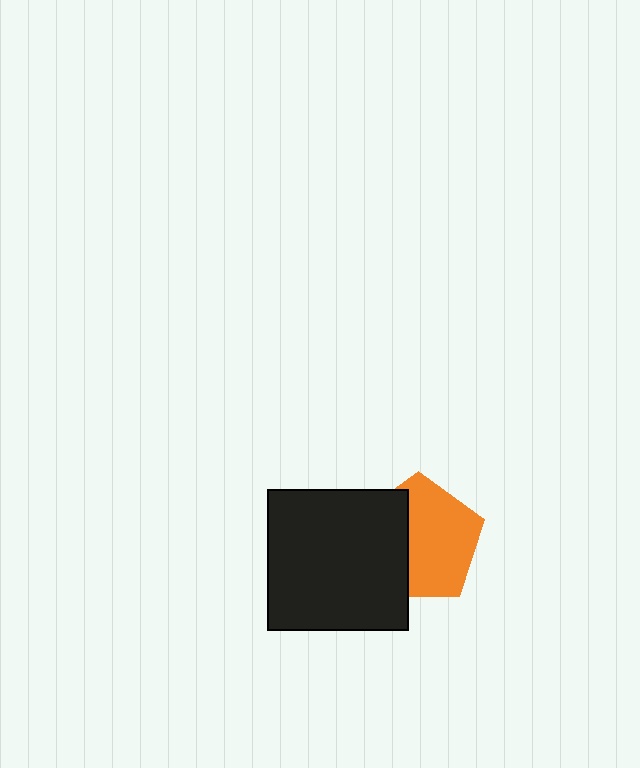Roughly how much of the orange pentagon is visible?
About half of it is visible (roughly 60%).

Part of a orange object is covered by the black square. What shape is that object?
It is a pentagon.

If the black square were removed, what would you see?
You would see the complete orange pentagon.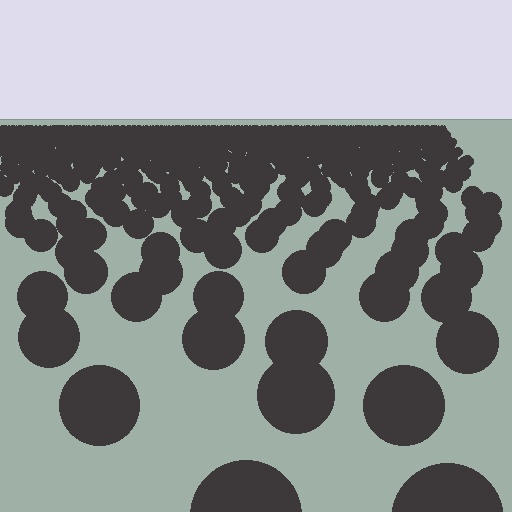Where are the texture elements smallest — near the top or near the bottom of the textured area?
Near the top.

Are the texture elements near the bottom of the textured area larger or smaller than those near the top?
Larger. Near the bottom, elements are closer to the viewer and appear at a bigger on-screen size.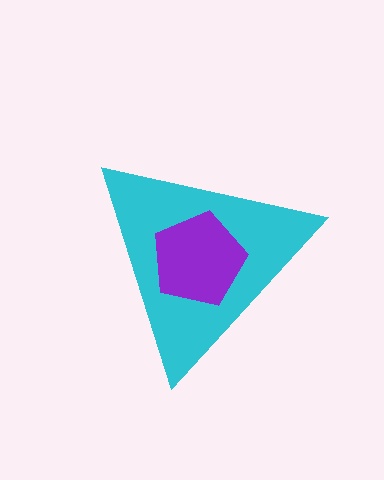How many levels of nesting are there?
2.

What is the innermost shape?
The purple pentagon.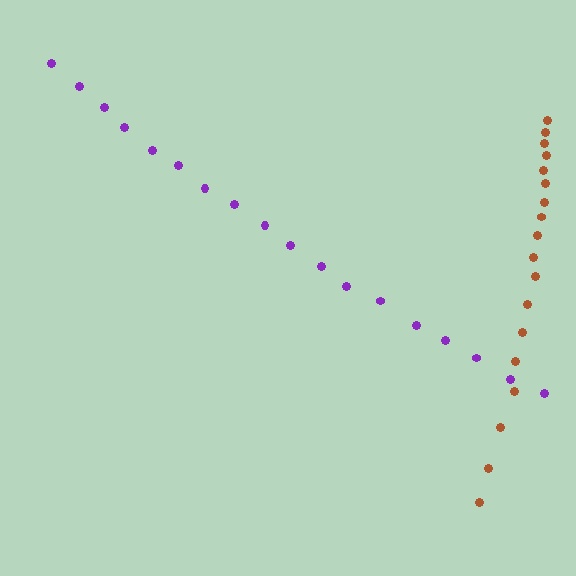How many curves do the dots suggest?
There are 2 distinct paths.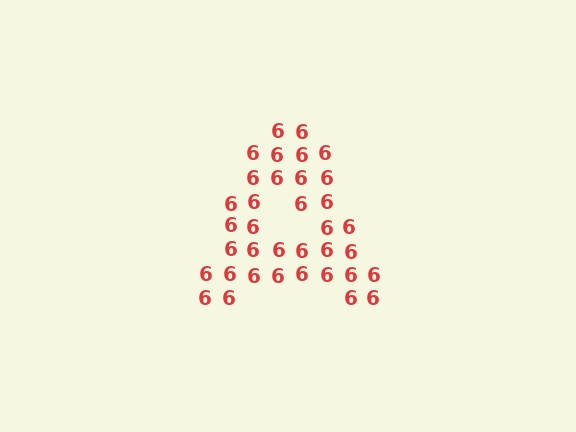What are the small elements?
The small elements are digit 6's.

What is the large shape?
The large shape is the letter A.